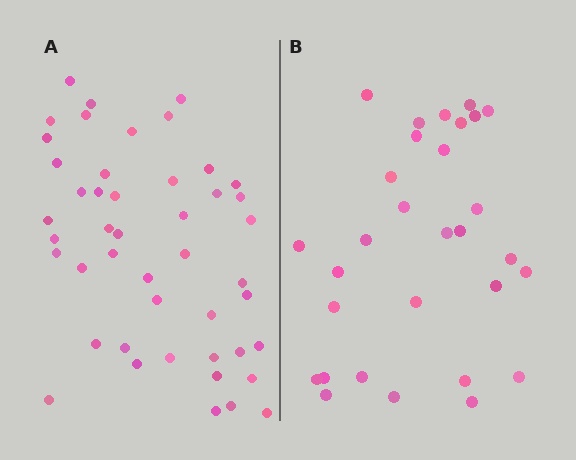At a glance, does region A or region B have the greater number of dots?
Region A (the left region) has more dots.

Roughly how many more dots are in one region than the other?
Region A has approximately 15 more dots than region B.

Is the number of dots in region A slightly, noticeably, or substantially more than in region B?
Region A has substantially more. The ratio is roughly 1.5 to 1.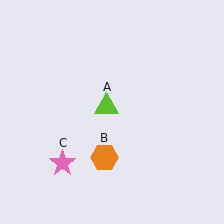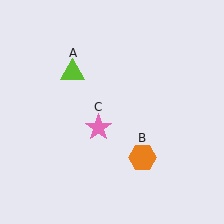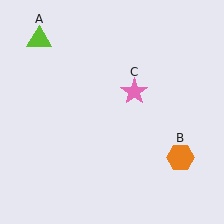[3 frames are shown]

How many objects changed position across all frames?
3 objects changed position: lime triangle (object A), orange hexagon (object B), pink star (object C).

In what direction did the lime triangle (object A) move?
The lime triangle (object A) moved up and to the left.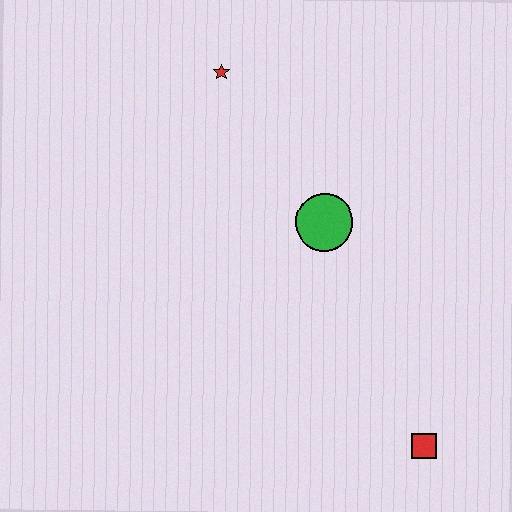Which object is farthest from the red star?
The red square is farthest from the red star.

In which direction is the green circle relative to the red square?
The green circle is above the red square.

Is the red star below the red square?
No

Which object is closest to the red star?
The green circle is closest to the red star.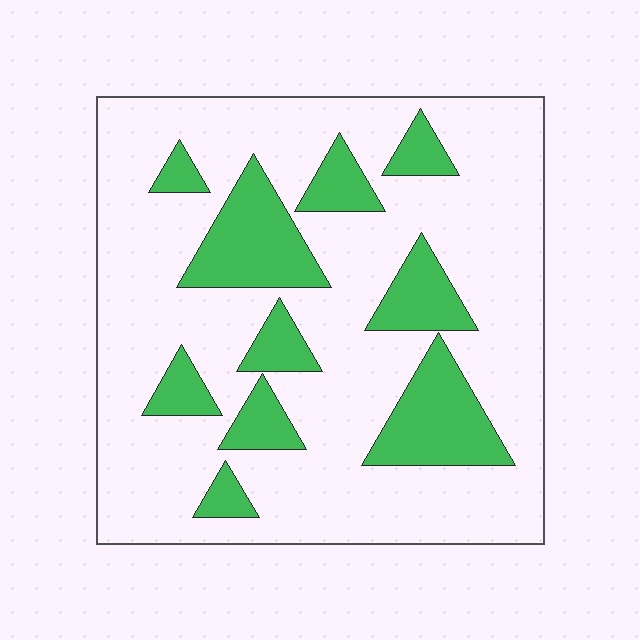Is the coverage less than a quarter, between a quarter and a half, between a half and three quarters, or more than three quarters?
Less than a quarter.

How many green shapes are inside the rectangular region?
10.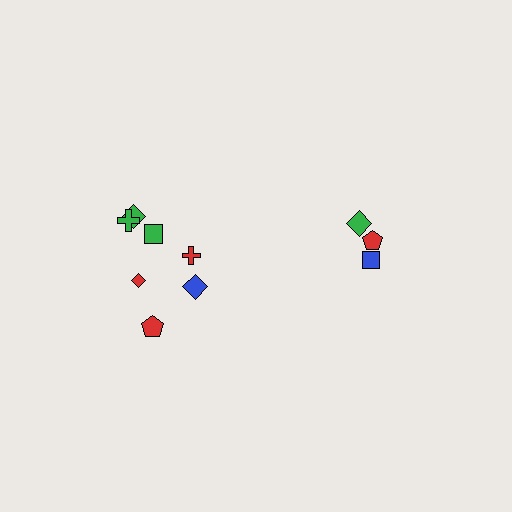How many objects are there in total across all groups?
There are 10 objects.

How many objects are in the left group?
There are 7 objects.